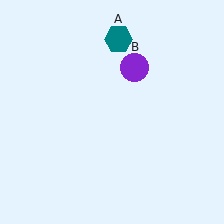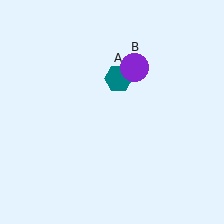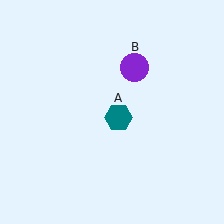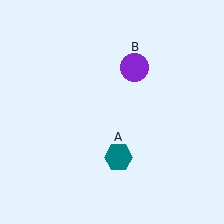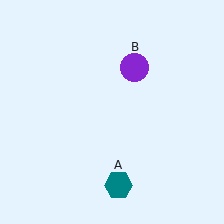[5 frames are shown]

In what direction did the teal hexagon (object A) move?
The teal hexagon (object A) moved down.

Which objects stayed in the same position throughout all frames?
Purple circle (object B) remained stationary.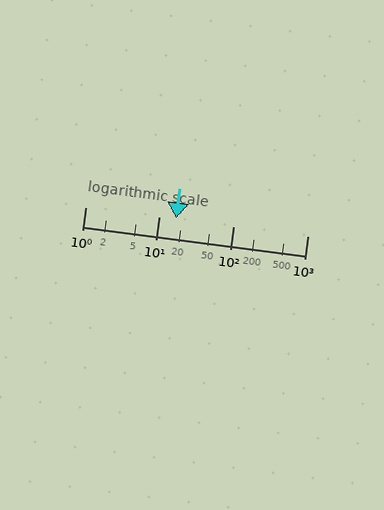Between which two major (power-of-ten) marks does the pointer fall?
The pointer is between 10 and 100.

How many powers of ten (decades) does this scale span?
The scale spans 3 decades, from 1 to 1000.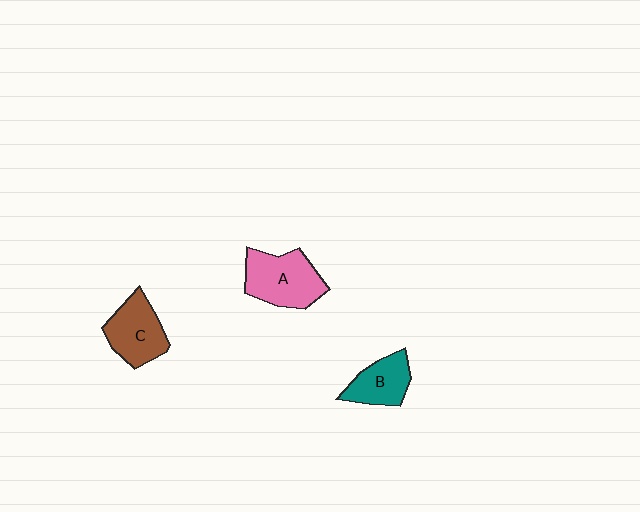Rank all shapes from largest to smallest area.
From largest to smallest: A (pink), C (brown), B (teal).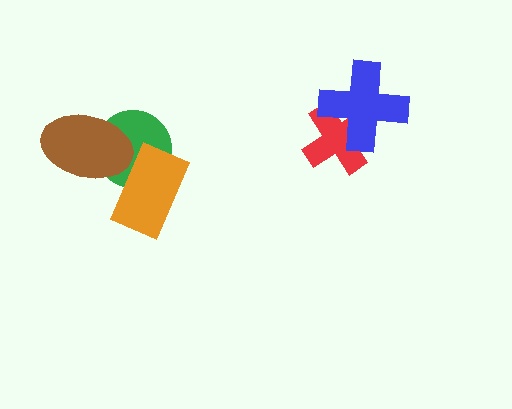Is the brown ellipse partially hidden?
Yes, it is partially covered by another shape.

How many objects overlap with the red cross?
1 object overlaps with the red cross.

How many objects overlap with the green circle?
2 objects overlap with the green circle.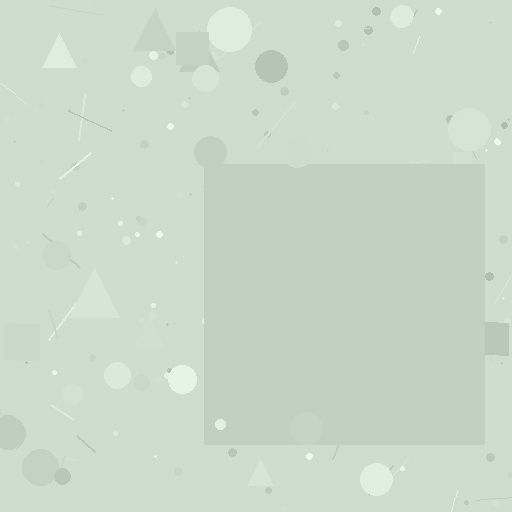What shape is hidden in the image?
A square is hidden in the image.